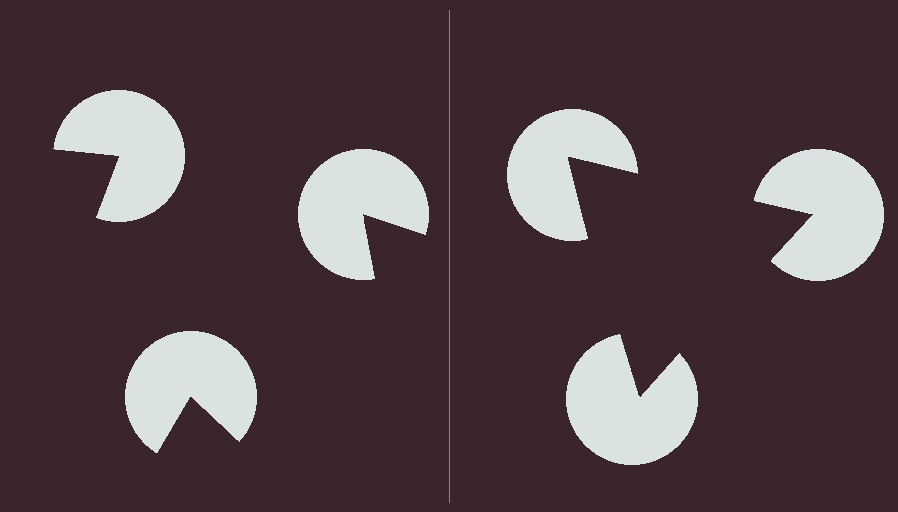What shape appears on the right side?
An illusory triangle.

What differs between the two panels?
The pac-man discs are positioned identically on both sides; only the wedge orientations differ. On the right they align to a triangle; on the left they are misaligned.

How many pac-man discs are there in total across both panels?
6 — 3 on each side.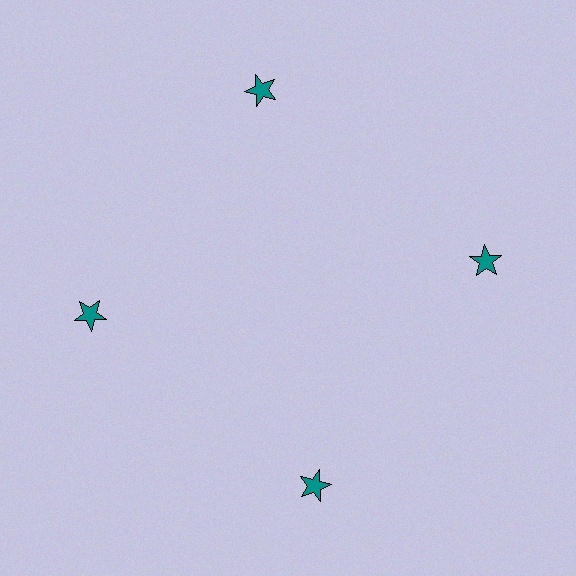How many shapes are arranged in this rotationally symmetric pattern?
There are 4 shapes, arranged in 4 groups of 1.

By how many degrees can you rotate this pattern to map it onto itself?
The pattern maps onto itself every 90 degrees of rotation.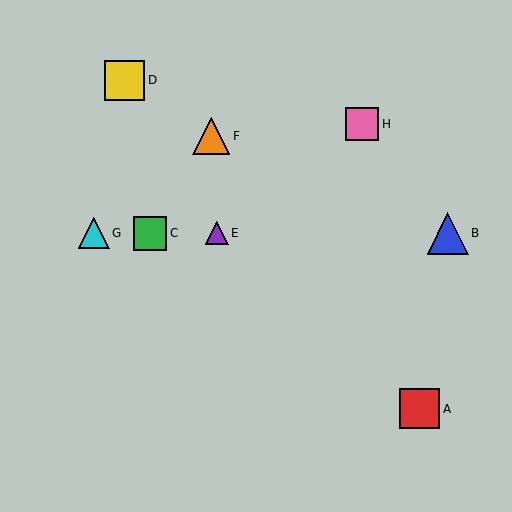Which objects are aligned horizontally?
Objects B, C, E, G are aligned horizontally.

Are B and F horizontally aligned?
No, B is at y≈233 and F is at y≈136.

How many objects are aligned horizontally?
4 objects (B, C, E, G) are aligned horizontally.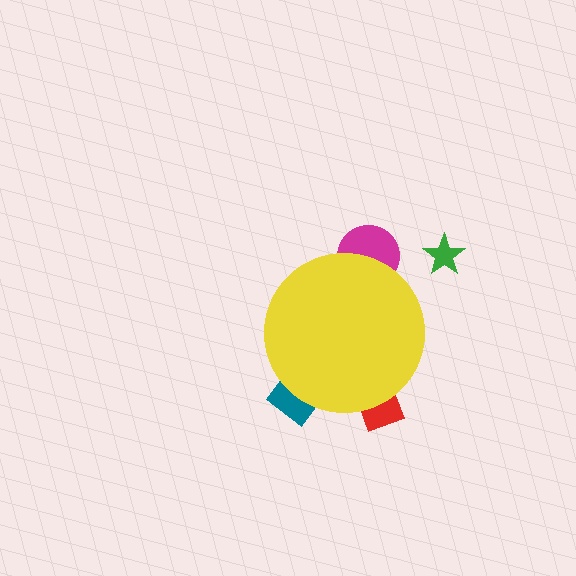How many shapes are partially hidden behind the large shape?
3 shapes are partially hidden.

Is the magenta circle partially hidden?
Yes, the magenta circle is partially hidden behind the yellow circle.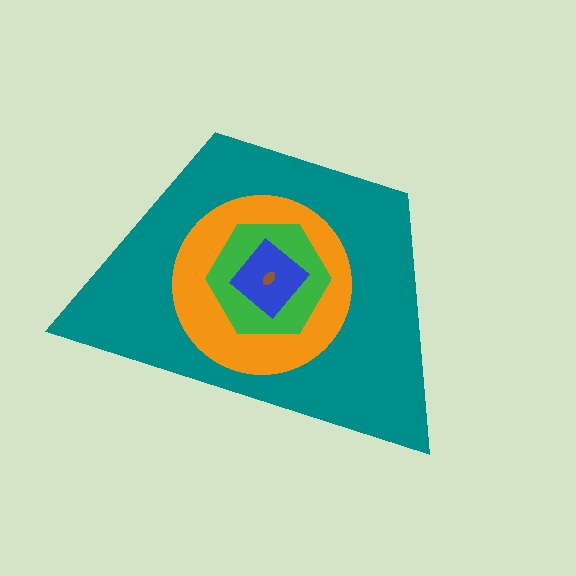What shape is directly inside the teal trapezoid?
The orange circle.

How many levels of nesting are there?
5.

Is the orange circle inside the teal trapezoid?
Yes.